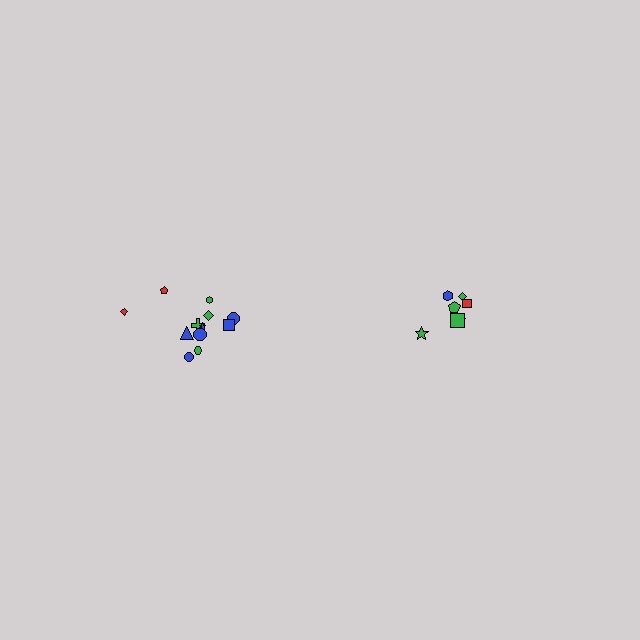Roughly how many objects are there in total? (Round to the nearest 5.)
Roughly 20 objects in total.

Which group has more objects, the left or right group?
The left group.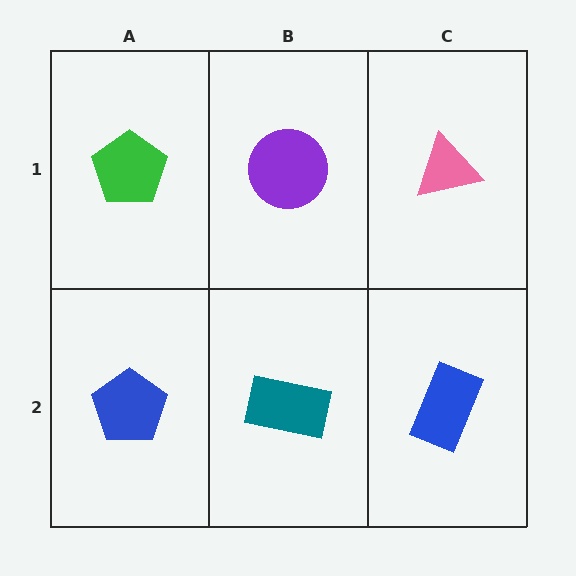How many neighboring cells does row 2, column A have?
2.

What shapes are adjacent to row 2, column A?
A green pentagon (row 1, column A), a teal rectangle (row 2, column B).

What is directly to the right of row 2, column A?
A teal rectangle.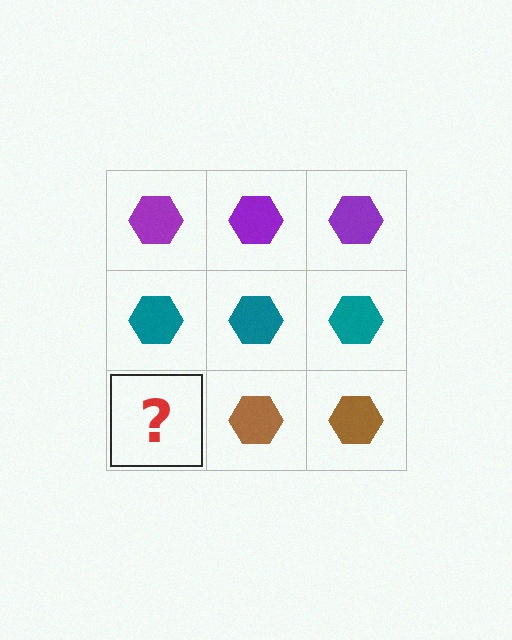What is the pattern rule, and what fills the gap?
The rule is that each row has a consistent color. The gap should be filled with a brown hexagon.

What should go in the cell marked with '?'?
The missing cell should contain a brown hexagon.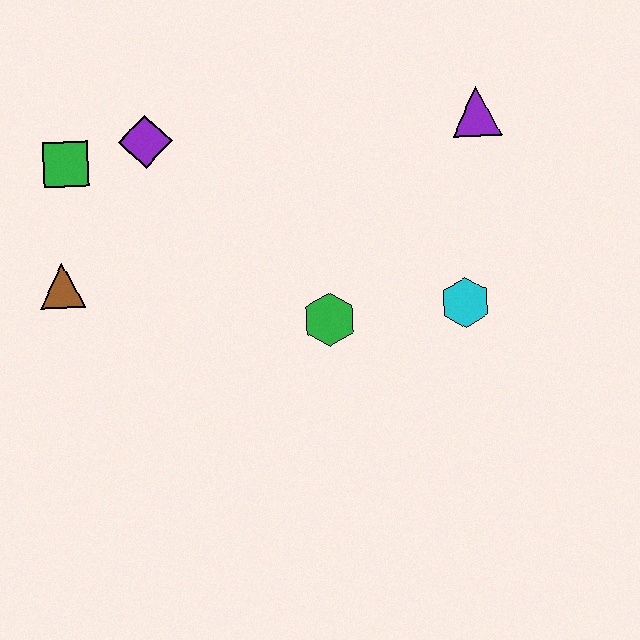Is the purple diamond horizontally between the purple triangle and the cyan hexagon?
No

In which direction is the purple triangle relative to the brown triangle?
The purple triangle is to the right of the brown triangle.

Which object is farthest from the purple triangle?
The brown triangle is farthest from the purple triangle.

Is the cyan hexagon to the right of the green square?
Yes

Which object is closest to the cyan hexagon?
The green hexagon is closest to the cyan hexagon.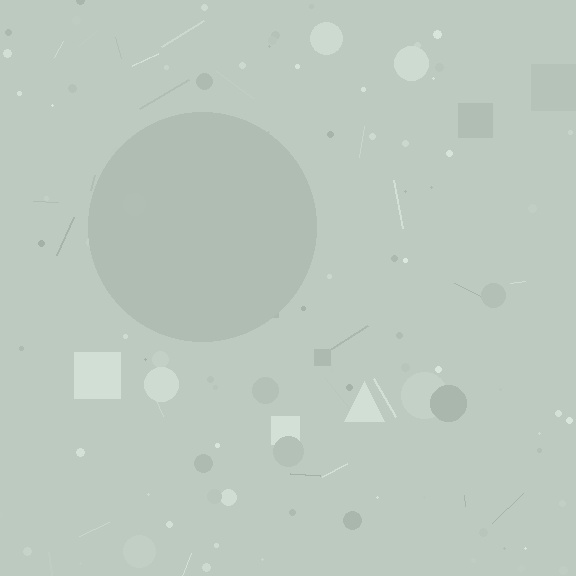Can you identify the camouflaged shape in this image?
The camouflaged shape is a circle.